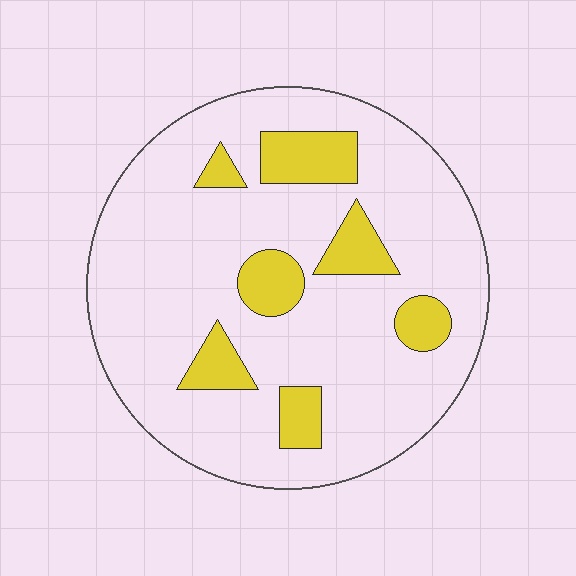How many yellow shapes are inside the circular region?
7.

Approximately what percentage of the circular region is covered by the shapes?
Approximately 15%.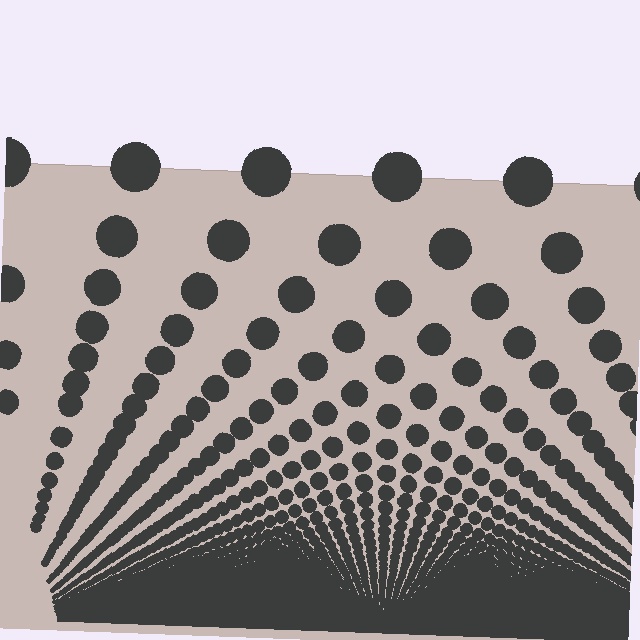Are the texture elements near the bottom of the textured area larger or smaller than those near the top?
Smaller. The gradient is inverted — elements near the bottom are smaller and denser.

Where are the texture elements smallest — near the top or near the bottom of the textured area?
Near the bottom.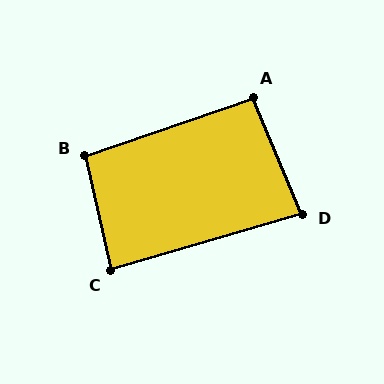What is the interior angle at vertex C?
Approximately 86 degrees (approximately right).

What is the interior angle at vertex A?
Approximately 94 degrees (approximately right).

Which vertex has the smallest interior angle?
D, at approximately 84 degrees.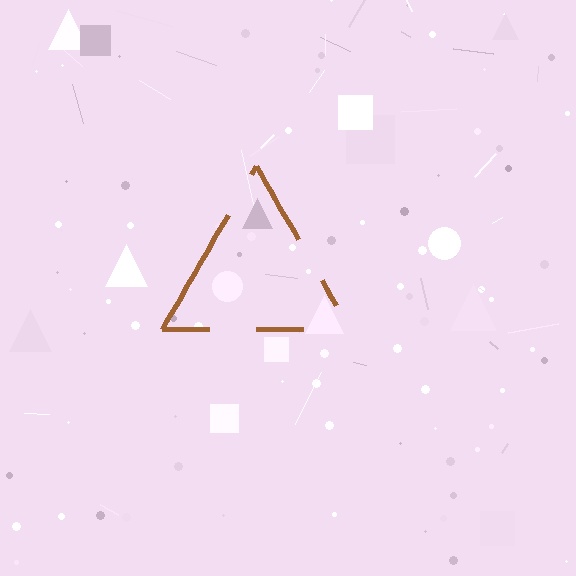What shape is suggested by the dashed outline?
The dashed outline suggests a triangle.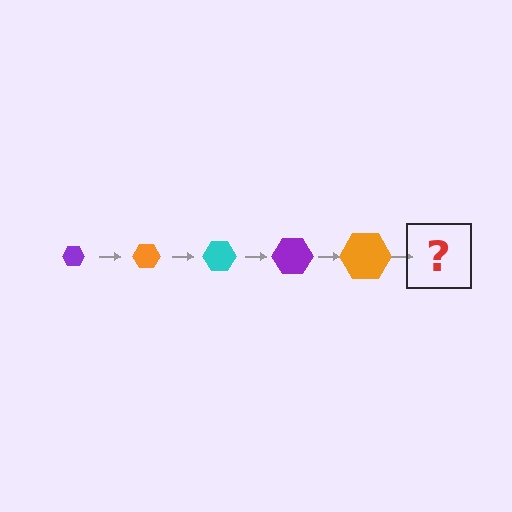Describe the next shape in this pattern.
It should be a cyan hexagon, larger than the previous one.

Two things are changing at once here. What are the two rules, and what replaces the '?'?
The two rules are that the hexagon grows larger each step and the color cycles through purple, orange, and cyan. The '?' should be a cyan hexagon, larger than the previous one.